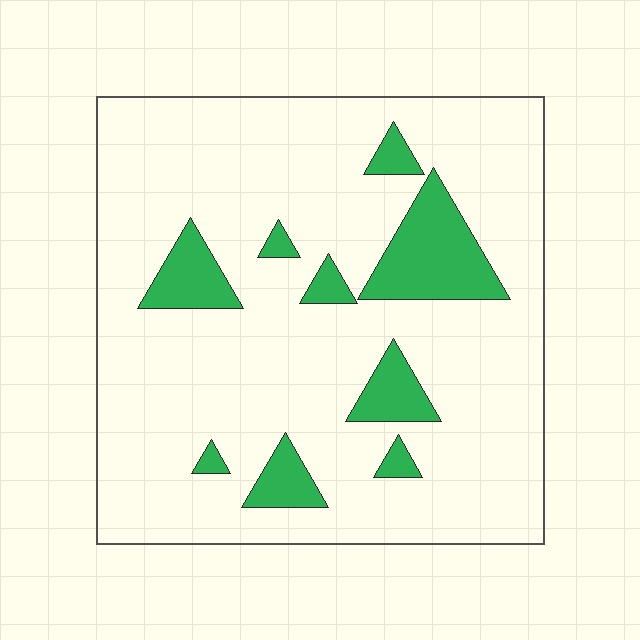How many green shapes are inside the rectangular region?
9.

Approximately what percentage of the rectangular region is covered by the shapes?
Approximately 15%.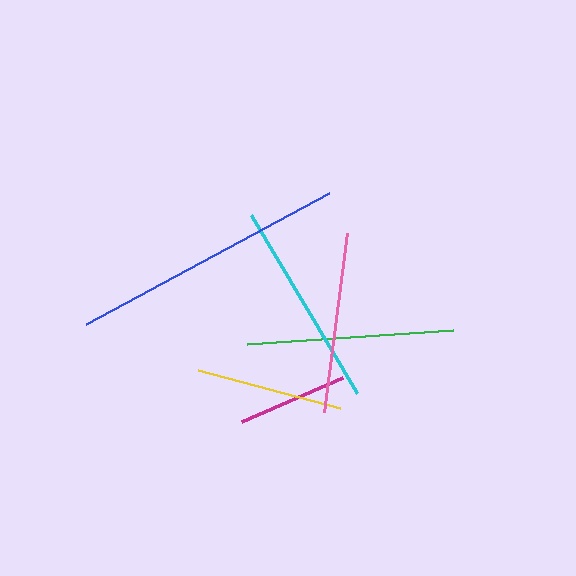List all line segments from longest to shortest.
From longest to shortest: blue, green, cyan, pink, yellow, magenta.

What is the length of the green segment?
The green segment is approximately 207 pixels long.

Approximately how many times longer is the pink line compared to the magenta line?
The pink line is approximately 1.6 times the length of the magenta line.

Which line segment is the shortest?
The magenta line is the shortest at approximately 110 pixels.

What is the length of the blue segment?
The blue segment is approximately 276 pixels long.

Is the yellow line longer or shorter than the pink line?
The pink line is longer than the yellow line.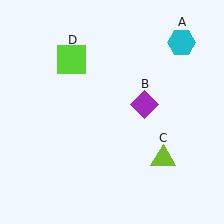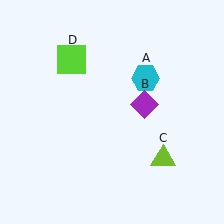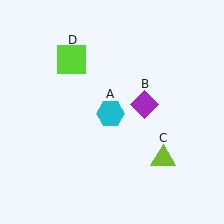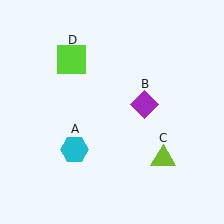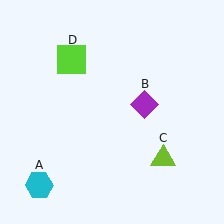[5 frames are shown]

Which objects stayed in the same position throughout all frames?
Purple diamond (object B) and lime triangle (object C) and lime square (object D) remained stationary.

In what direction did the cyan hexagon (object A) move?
The cyan hexagon (object A) moved down and to the left.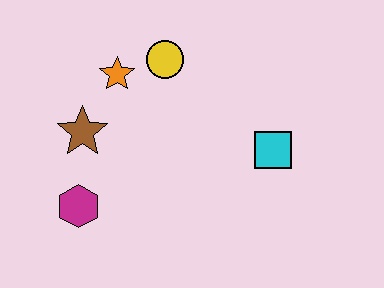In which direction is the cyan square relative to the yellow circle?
The cyan square is to the right of the yellow circle.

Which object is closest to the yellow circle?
The orange star is closest to the yellow circle.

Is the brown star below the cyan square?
No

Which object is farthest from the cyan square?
The magenta hexagon is farthest from the cyan square.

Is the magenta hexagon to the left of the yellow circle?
Yes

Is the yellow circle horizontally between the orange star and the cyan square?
Yes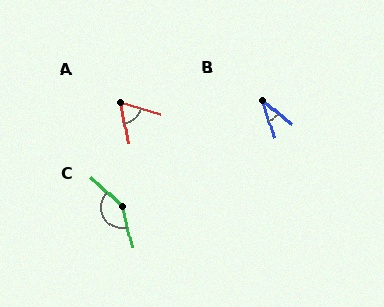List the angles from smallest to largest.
B (33°), A (64°), C (147°).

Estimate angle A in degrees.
Approximately 64 degrees.